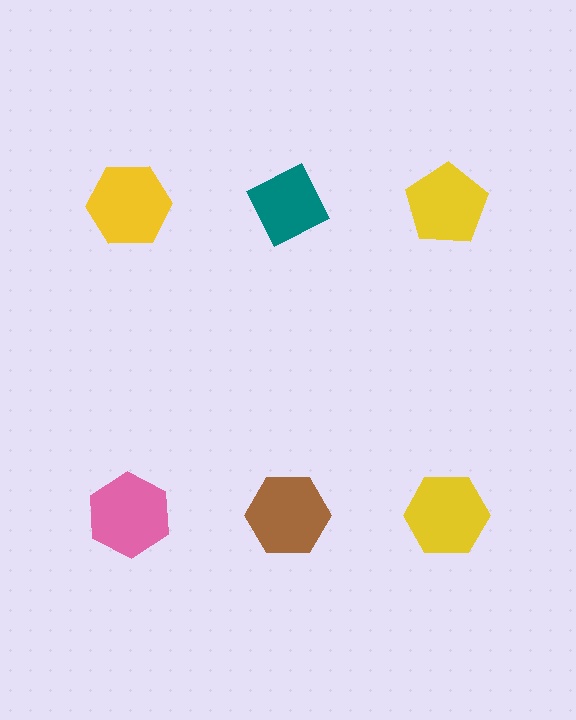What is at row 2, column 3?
A yellow hexagon.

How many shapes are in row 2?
3 shapes.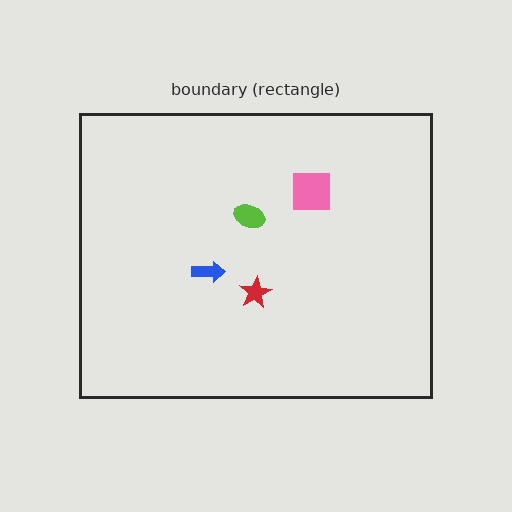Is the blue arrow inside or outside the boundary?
Inside.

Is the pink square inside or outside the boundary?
Inside.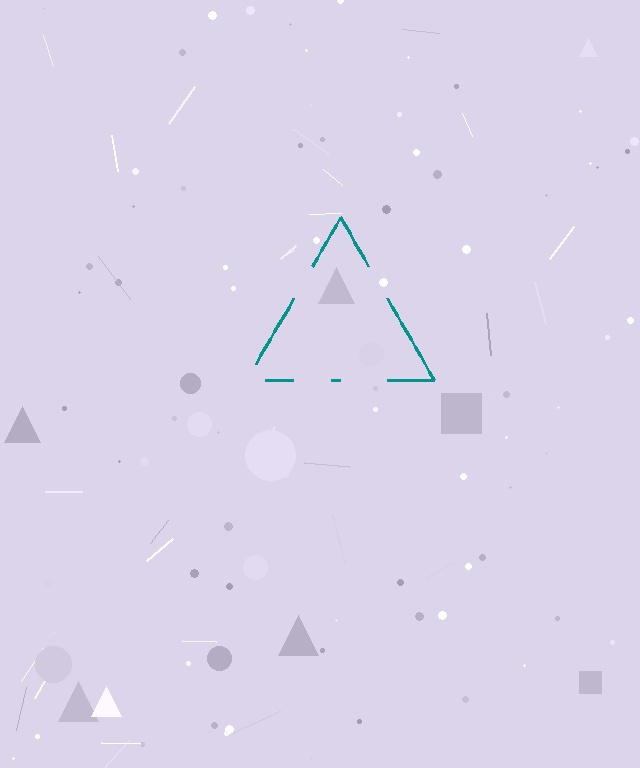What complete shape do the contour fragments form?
The contour fragments form a triangle.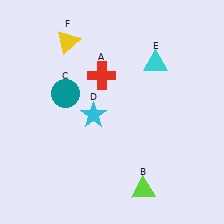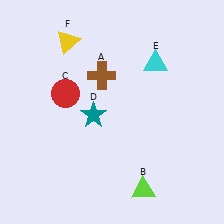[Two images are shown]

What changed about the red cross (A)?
In Image 1, A is red. In Image 2, it changed to brown.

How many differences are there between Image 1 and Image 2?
There are 3 differences between the two images.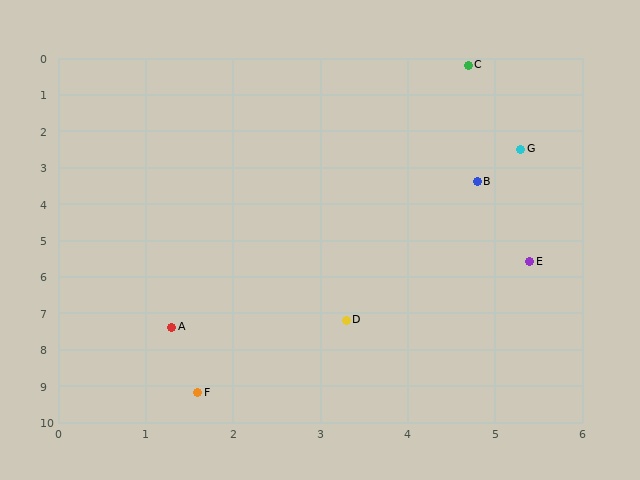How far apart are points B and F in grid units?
Points B and F are about 6.6 grid units apart.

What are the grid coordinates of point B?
Point B is at approximately (4.8, 3.4).